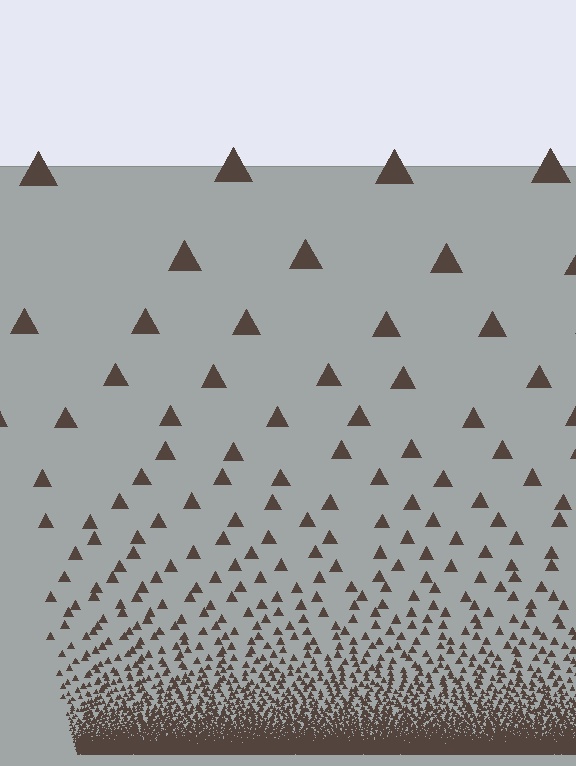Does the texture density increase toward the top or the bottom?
Density increases toward the bottom.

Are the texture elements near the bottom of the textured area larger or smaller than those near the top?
Smaller. The gradient is inverted — elements near the bottom are smaller and denser.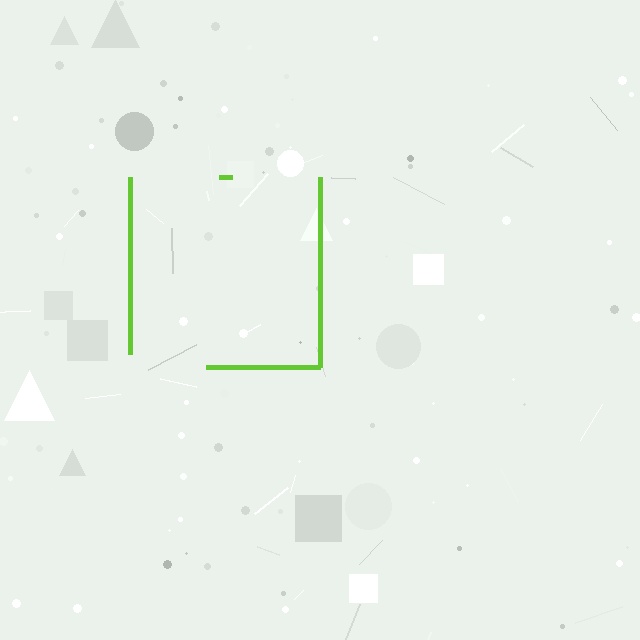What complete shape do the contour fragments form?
The contour fragments form a square.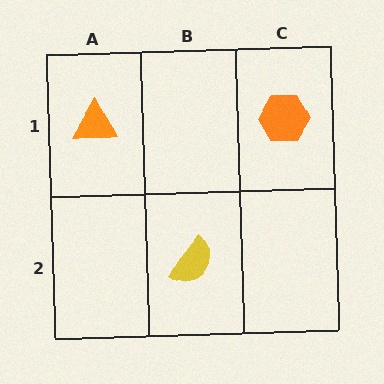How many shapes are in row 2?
1 shape.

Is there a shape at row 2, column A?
No, that cell is empty.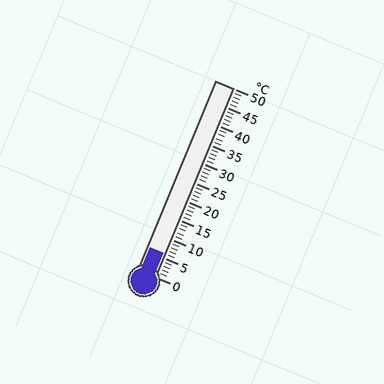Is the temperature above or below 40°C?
The temperature is below 40°C.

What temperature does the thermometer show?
The thermometer shows approximately 6°C.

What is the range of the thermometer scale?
The thermometer scale ranges from 0°C to 50°C.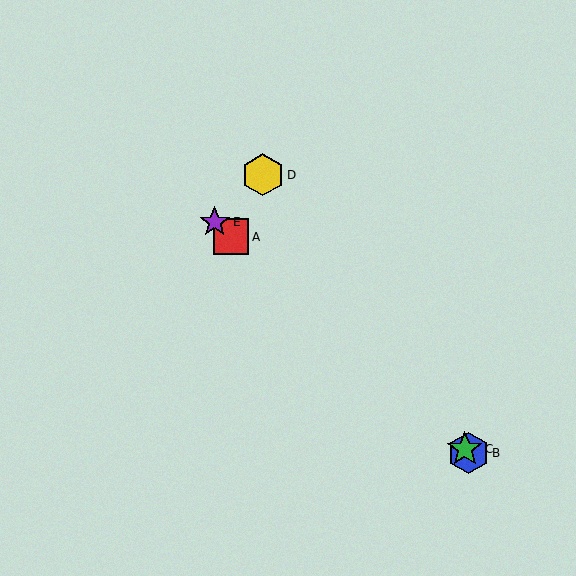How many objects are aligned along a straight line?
4 objects (A, B, C, E) are aligned along a straight line.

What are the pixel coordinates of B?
Object B is at (468, 453).